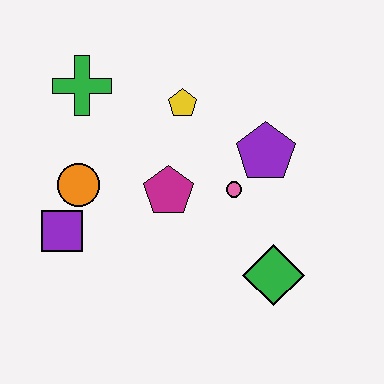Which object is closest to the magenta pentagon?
The pink circle is closest to the magenta pentagon.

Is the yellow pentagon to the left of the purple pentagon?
Yes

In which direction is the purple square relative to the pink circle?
The purple square is to the left of the pink circle.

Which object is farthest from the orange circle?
The green diamond is farthest from the orange circle.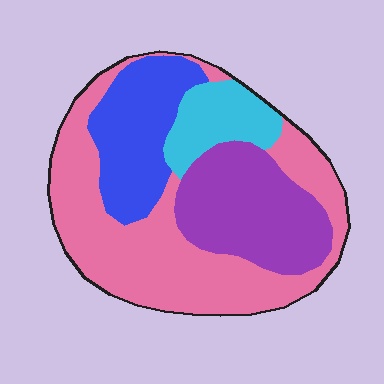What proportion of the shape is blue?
Blue covers about 20% of the shape.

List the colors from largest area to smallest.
From largest to smallest: pink, purple, blue, cyan.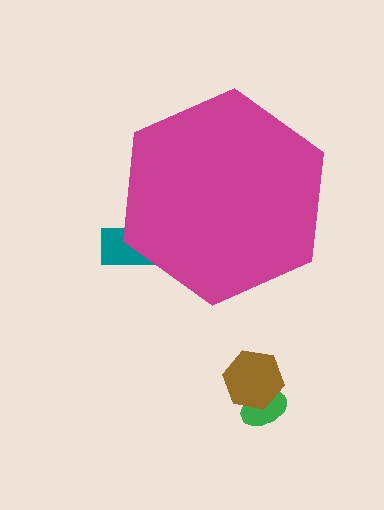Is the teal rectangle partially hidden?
Yes, the teal rectangle is partially hidden behind the magenta hexagon.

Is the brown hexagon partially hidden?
No, the brown hexagon is fully visible.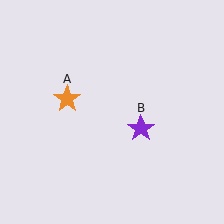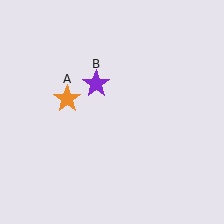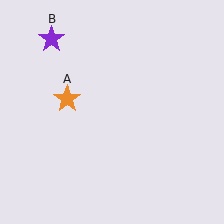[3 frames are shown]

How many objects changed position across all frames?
1 object changed position: purple star (object B).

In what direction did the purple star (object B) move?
The purple star (object B) moved up and to the left.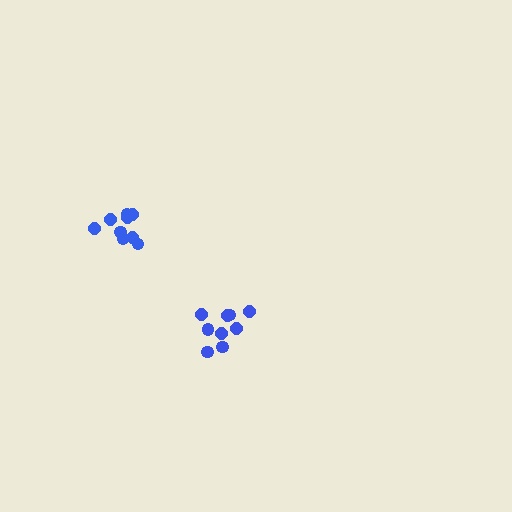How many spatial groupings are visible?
There are 2 spatial groupings.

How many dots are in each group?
Group 1: 9 dots, Group 2: 9 dots (18 total).